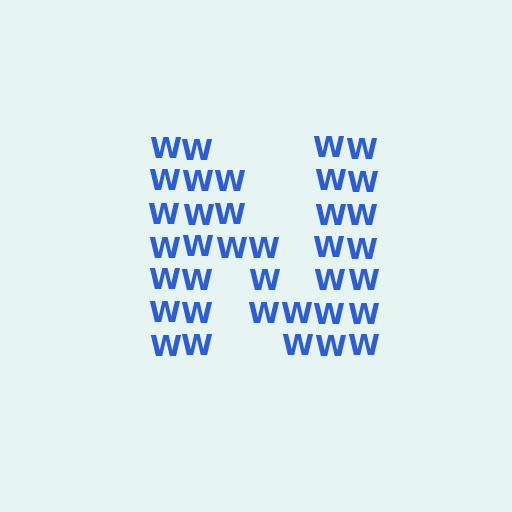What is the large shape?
The large shape is the letter N.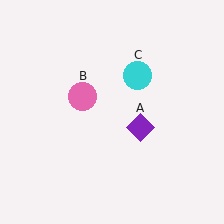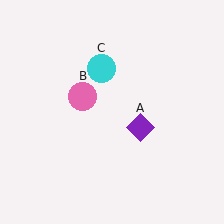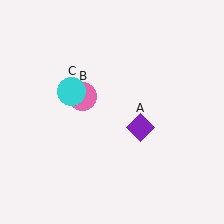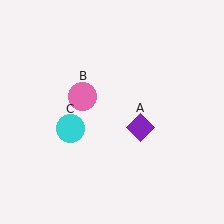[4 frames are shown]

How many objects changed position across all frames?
1 object changed position: cyan circle (object C).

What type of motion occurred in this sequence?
The cyan circle (object C) rotated counterclockwise around the center of the scene.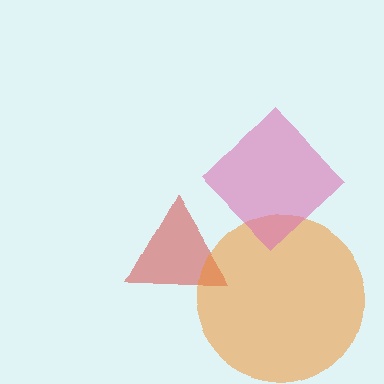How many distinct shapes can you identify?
There are 3 distinct shapes: a red triangle, an orange circle, a pink diamond.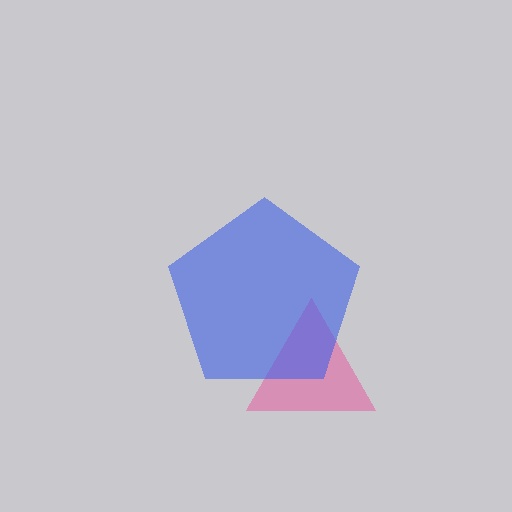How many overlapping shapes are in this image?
There are 2 overlapping shapes in the image.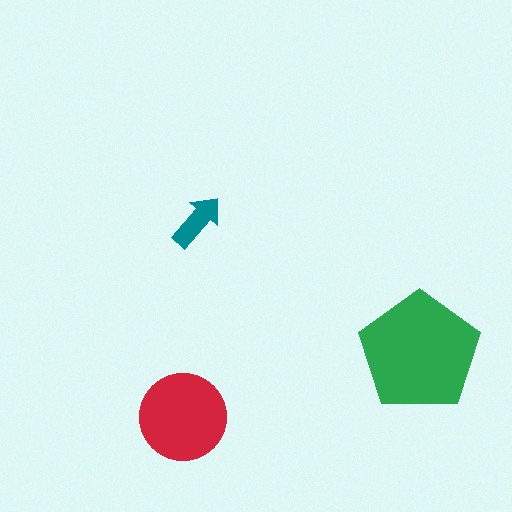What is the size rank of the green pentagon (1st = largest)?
1st.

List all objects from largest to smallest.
The green pentagon, the red circle, the teal arrow.